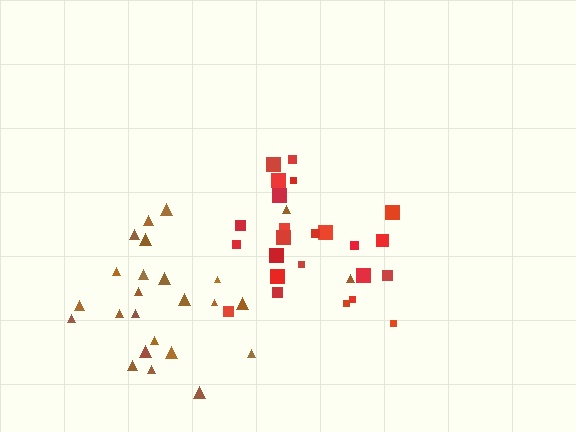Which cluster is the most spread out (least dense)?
Brown.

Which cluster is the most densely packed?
Red.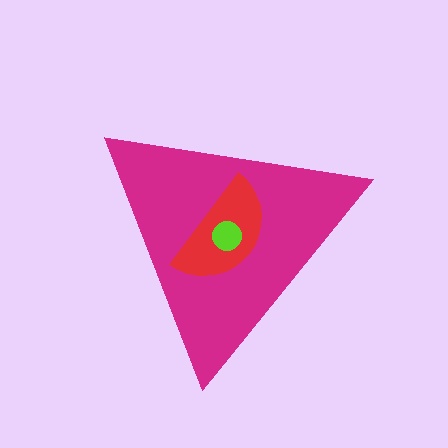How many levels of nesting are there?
3.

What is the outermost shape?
The magenta triangle.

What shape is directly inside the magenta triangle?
The red semicircle.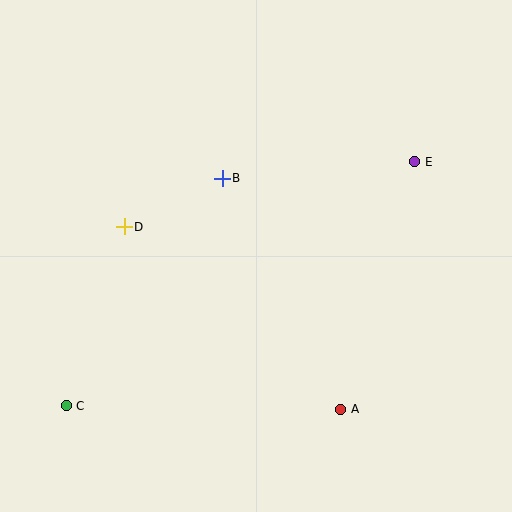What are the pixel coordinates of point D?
Point D is at (124, 227).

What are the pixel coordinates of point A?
Point A is at (341, 409).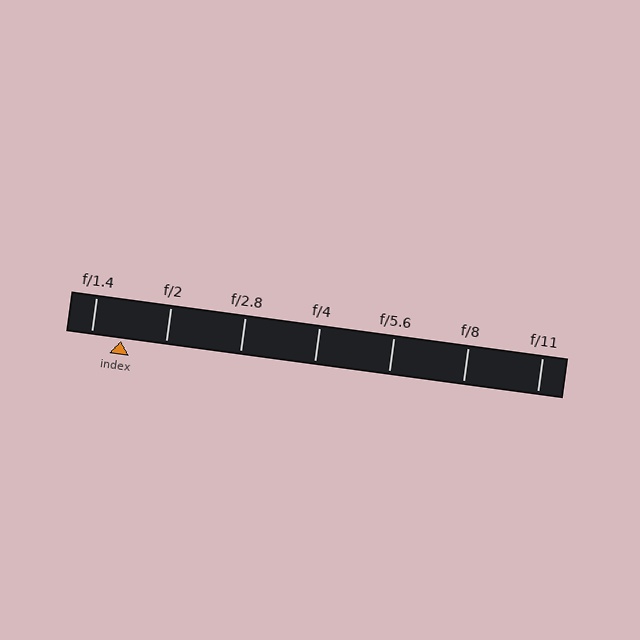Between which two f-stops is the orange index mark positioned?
The index mark is between f/1.4 and f/2.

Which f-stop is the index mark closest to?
The index mark is closest to f/1.4.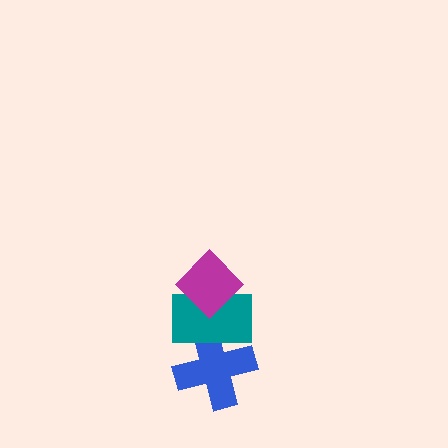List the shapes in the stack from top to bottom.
From top to bottom: the magenta diamond, the teal rectangle, the blue cross.